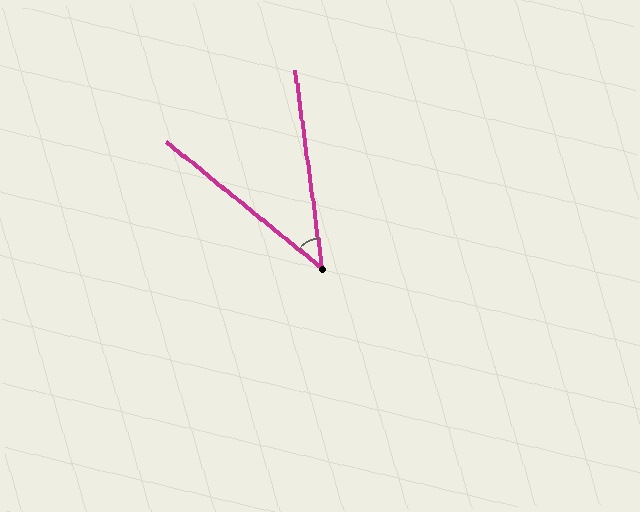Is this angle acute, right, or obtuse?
It is acute.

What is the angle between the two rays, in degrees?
Approximately 43 degrees.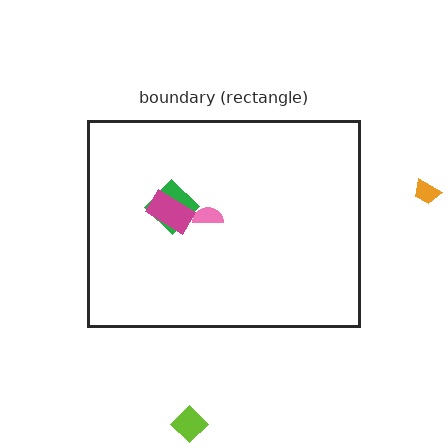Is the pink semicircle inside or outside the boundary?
Inside.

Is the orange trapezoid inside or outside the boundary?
Outside.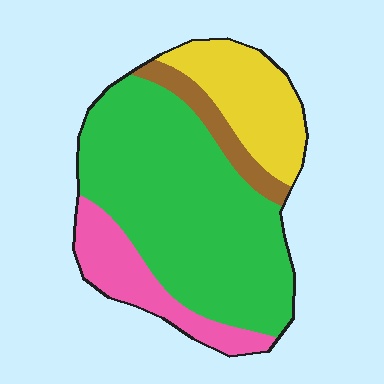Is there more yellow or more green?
Green.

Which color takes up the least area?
Brown, at roughly 10%.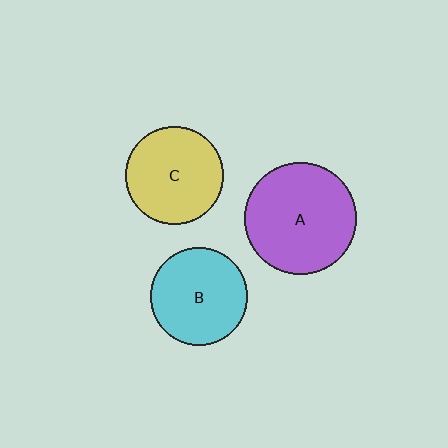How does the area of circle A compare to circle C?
Approximately 1.3 times.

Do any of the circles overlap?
No, none of the circles overlap.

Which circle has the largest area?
Circle A (purple).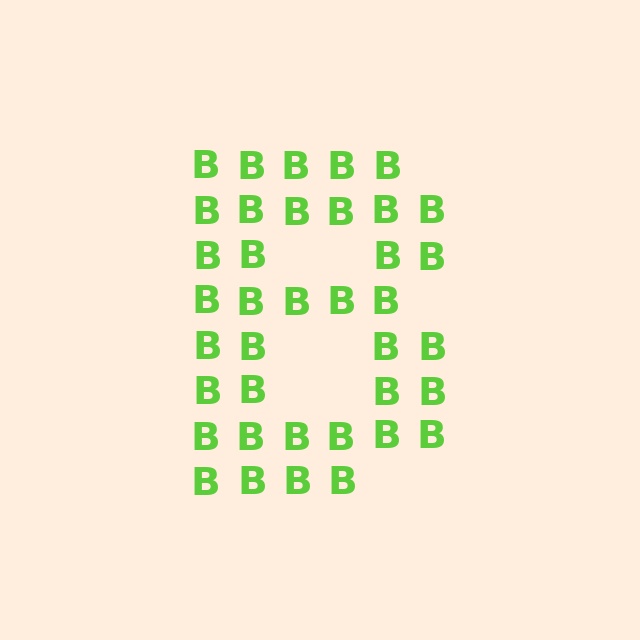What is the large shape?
The large shape is the letter B.